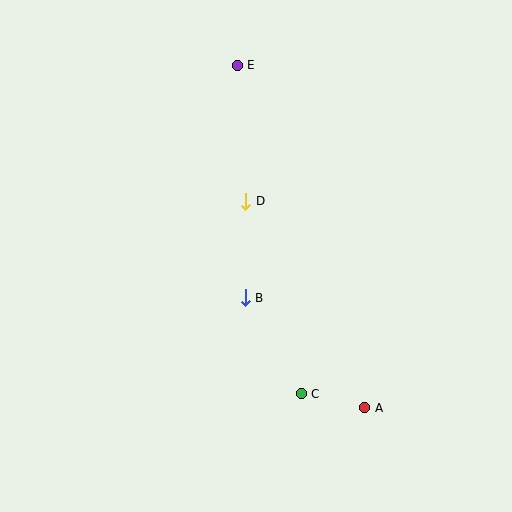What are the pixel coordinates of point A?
Point A is at (365, 408).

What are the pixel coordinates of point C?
Point C is at (301, 394).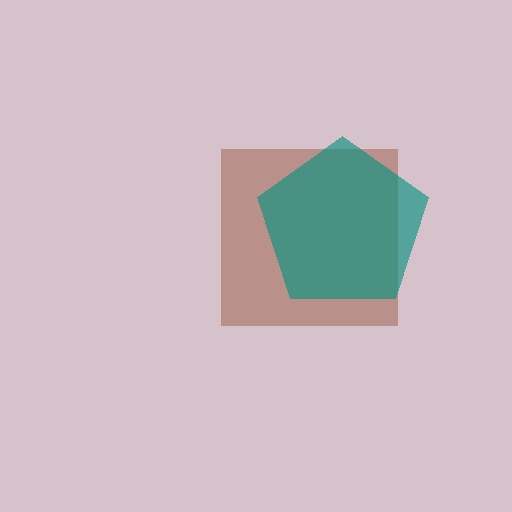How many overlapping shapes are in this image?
There are 2 overlapping shapes in the image.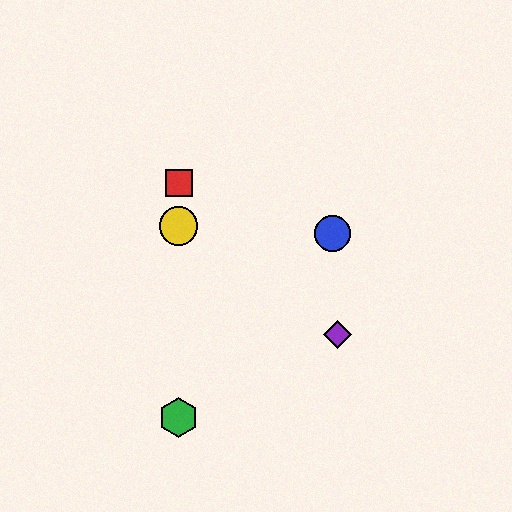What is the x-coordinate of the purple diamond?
The purple diamond is at x≈338.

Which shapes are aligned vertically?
The red square, the green hexagon, the yellow circle are aligned vertically.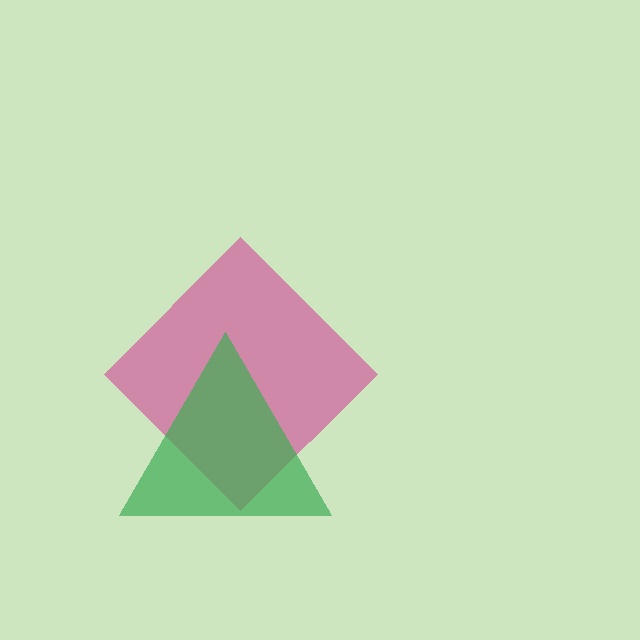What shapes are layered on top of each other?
The layered shapes are: a magenta diamond, a green triangle.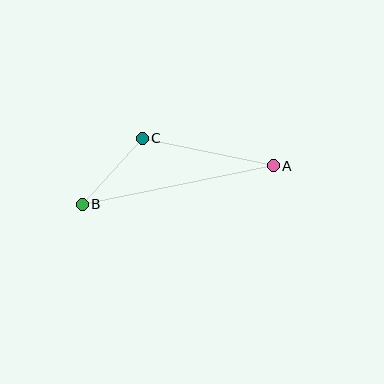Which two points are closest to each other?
Points B and C are closest to each other.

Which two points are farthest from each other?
Points A and B are farthest from each other.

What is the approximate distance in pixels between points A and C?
The distance between A and C is approximately 134 pixels.